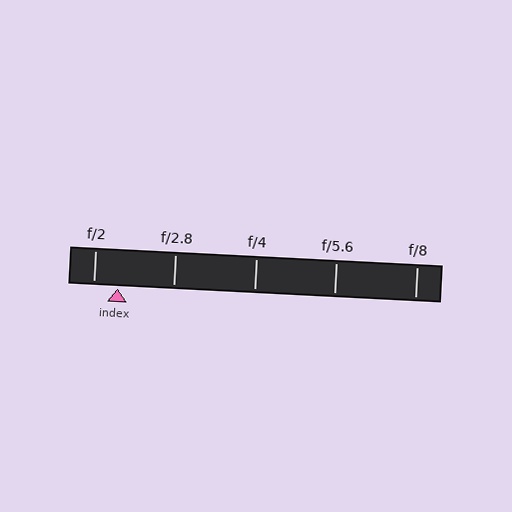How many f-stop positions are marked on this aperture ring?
There are 5 f-stop positions marked.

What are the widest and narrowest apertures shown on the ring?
The widest aperture shown is f/2 and the narrowest is f/8.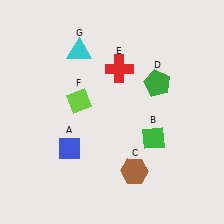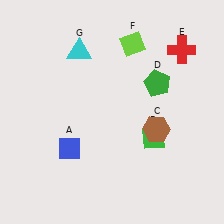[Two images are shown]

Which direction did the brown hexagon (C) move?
The brown hexagon (C) moved up.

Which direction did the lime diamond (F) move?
The lime diamond (F) moved up.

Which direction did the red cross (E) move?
The red cross (E) moved right.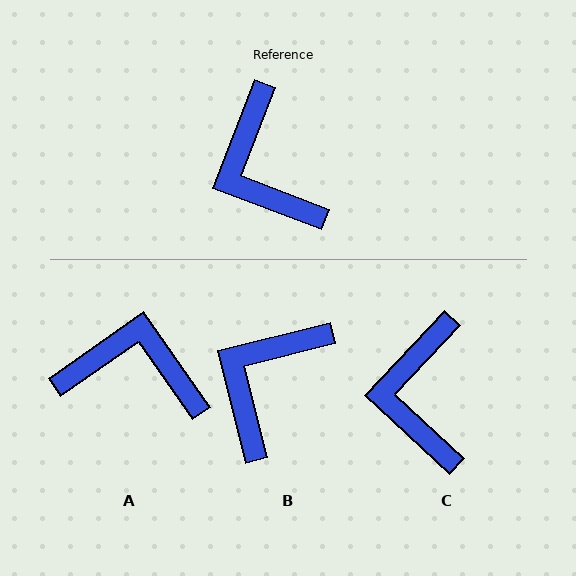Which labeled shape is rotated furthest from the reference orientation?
A, about 124 degrees away.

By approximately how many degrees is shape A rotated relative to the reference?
Approximately 124 degrees clockwise.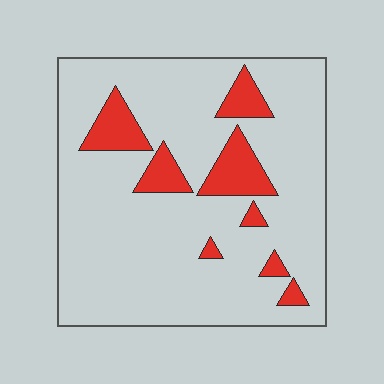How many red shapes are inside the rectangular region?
8.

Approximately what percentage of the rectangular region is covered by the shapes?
Approximately 15%.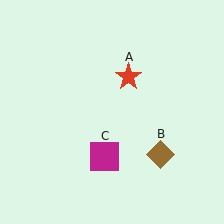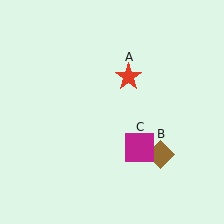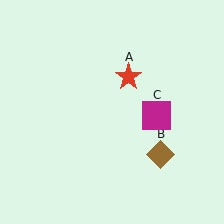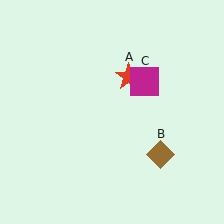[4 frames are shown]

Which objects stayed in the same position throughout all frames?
Red star (object A) and brown diamond (object B) remained stationary.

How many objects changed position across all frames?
1 object changed position: magenta square (object C).